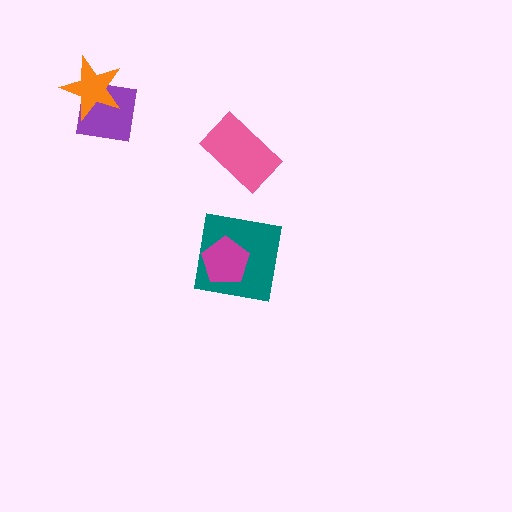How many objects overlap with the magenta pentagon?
1 object overlaps with the magenta pentagon.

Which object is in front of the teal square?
The magenta pentagon is in front of the teal square.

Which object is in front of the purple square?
The orange star is in front of the purple square.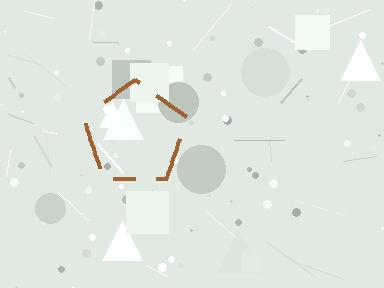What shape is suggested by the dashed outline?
The dashed outline suggests a pentagon.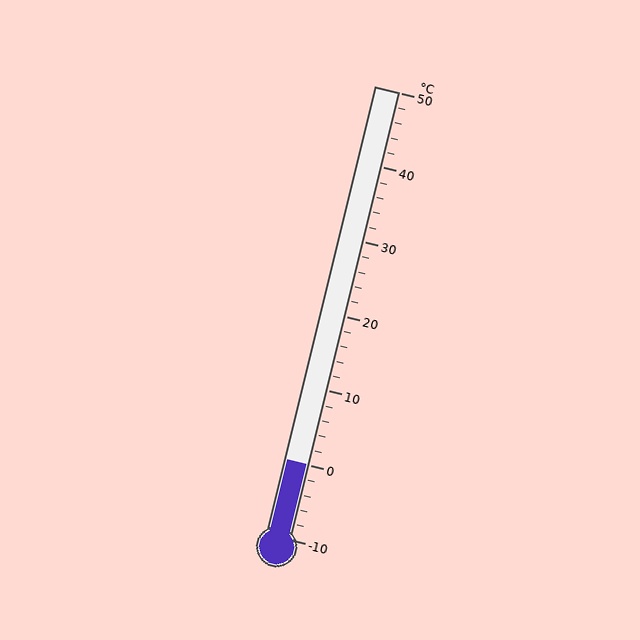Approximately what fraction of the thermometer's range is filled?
The thermometer is filled to approximately 15% of its range.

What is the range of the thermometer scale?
The thermometer scale ranges from -10°C to 50°C.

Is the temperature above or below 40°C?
The temperature is below 40°C.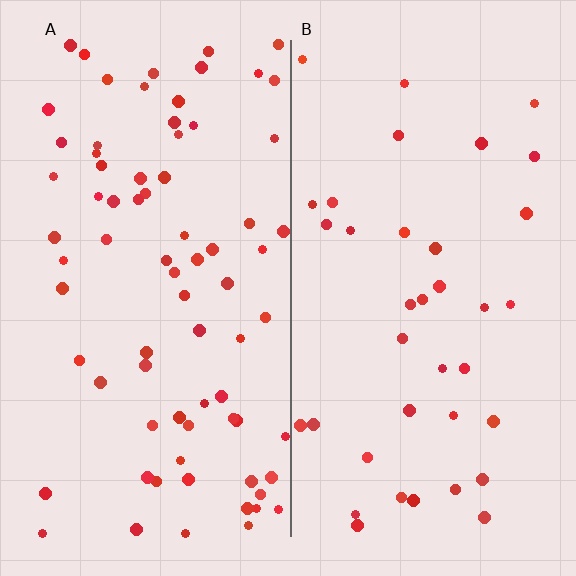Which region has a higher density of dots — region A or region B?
A (the left).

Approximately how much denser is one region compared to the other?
Approximately 2.1× — region A over region B.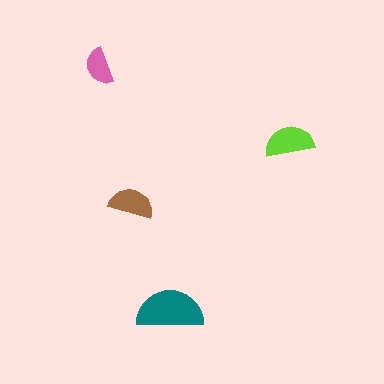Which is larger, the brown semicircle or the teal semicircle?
The teal one.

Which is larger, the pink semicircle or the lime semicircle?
The lime one.